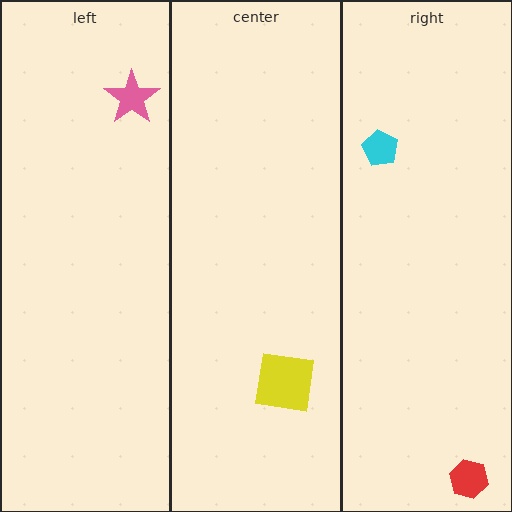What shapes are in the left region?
The pink star.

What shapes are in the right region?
The red hexagon, the cyan pentagon.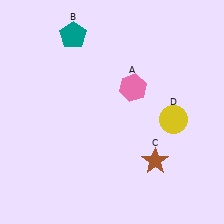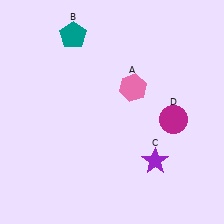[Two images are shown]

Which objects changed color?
C changed from brown to purple. D changed from yellow to magenta.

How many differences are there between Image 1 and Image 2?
There are 2 differences between the two images.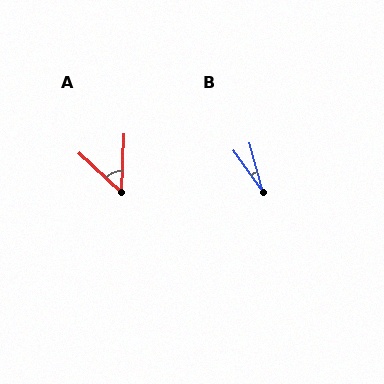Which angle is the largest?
A, at approximately 50 degrees.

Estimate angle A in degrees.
Approximately 50 degrees.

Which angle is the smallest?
B, at approximately 21 degrees.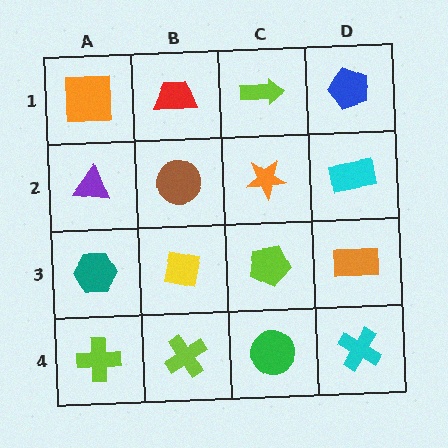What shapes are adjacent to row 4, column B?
A yellow square (row 3, column B), a lime cross (row 4, column A), a green circle (row 4, column C).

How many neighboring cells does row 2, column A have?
3.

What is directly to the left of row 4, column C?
A lime cross.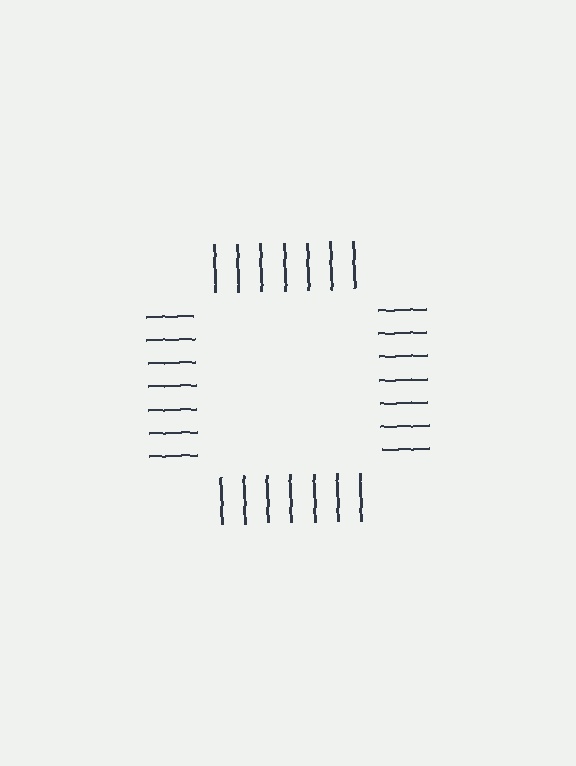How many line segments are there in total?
28 — 7 along each of the 4 edges.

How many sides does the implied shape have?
4 sides — the line-ends trace a square.